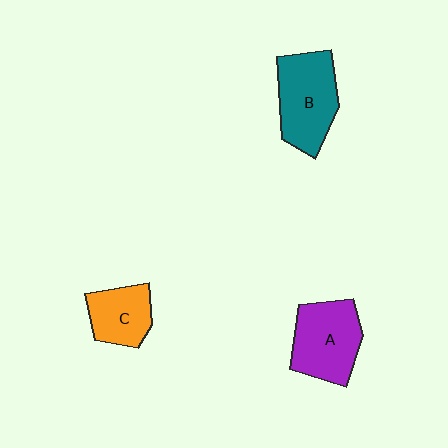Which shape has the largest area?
Shape B (teal).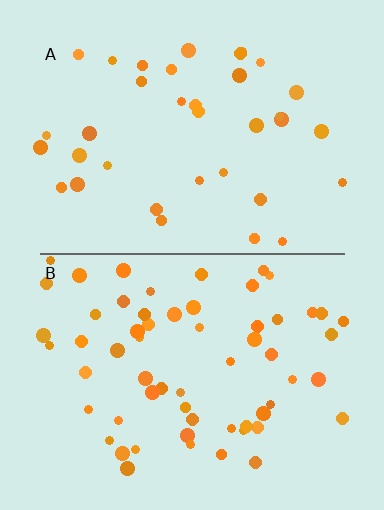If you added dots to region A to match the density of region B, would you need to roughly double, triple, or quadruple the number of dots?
Approximately double.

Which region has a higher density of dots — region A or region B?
B (the bottom).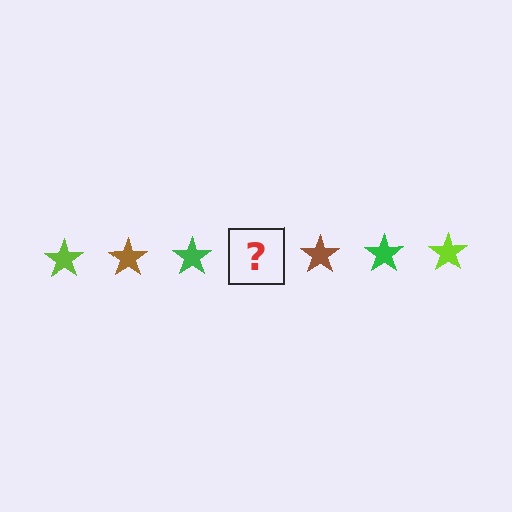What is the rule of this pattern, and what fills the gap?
The rule is that the pattern cycles through lime, brown, green stars. The gap should be filled with a lime star.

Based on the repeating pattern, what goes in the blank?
The blank should be a lime star.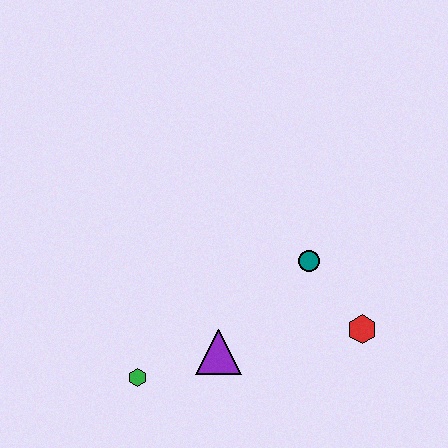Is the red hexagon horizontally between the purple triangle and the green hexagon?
No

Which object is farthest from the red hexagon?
The green hexagon is farthest from the red hexagon.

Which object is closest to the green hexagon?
The purple triangle is closest to the green hexagon.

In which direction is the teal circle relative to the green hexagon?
The teal circle is to the right of the green hexagon.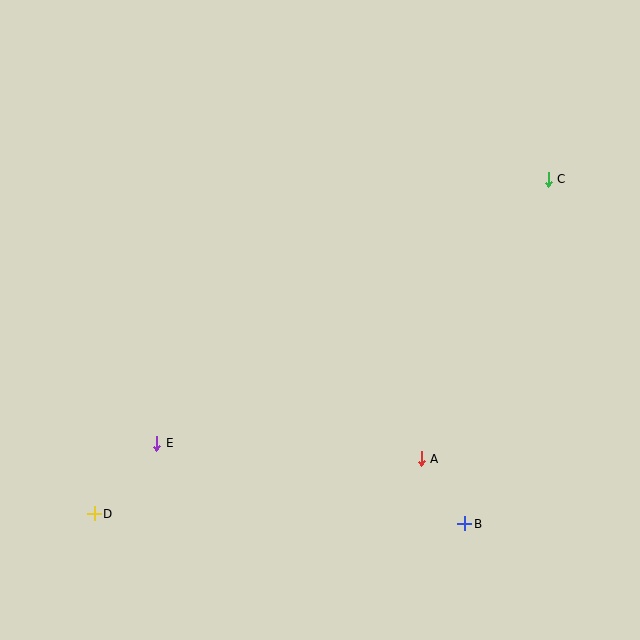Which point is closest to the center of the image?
Point A at (421, 459) is closest to the center.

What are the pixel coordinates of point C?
Point C is at (548, 179).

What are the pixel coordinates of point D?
Point D is at (94, 514).